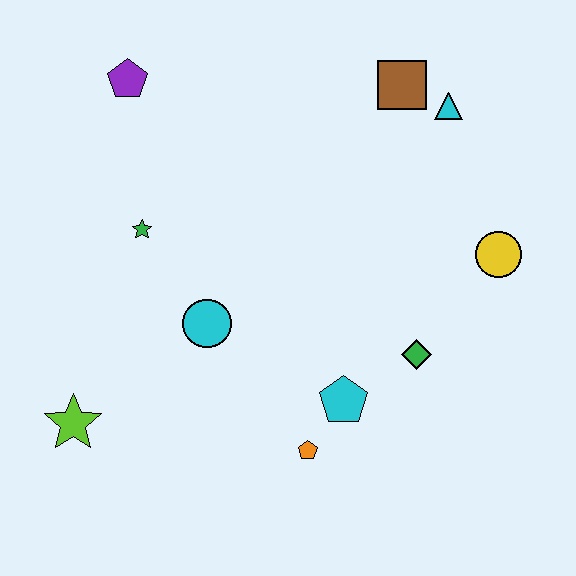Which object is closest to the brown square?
The cyan triangle is closest to the brown square.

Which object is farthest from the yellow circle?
The lime star is farthest from the yellow circle.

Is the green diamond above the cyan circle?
No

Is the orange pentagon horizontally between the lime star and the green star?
No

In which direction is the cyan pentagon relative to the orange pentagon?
The cyan pentagon is above the orange pentagon.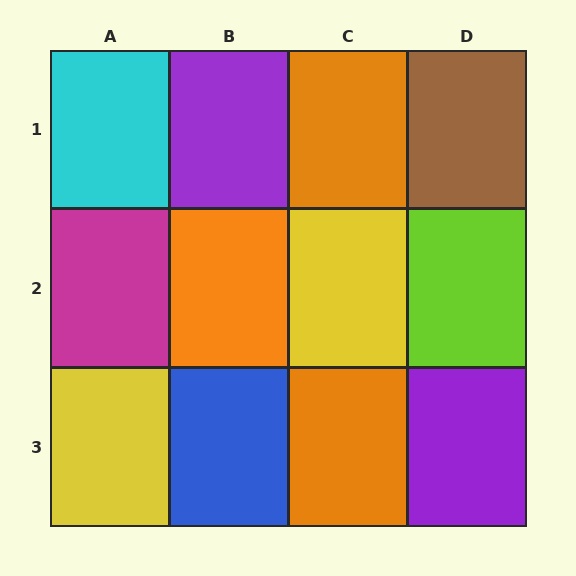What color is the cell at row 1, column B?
Purple.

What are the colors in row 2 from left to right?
Magenta, orange, yellow, lime.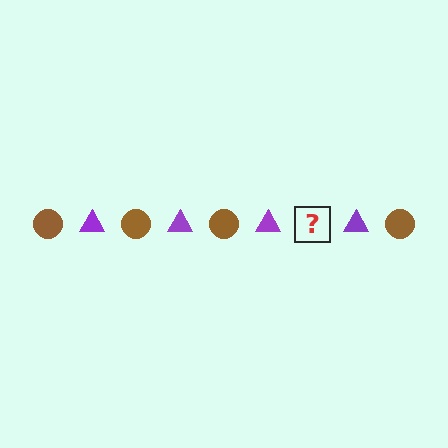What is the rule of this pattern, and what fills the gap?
The rule is that the pattern alternates between brown circle and purple triangle. The gap should be filled with a brown circle.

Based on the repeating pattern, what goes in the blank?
The blank should be a brown circle.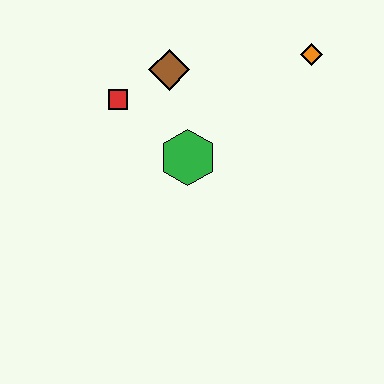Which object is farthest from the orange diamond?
The red square is farthest from the orange diamond.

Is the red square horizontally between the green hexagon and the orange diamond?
No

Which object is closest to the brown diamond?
The red square is closest to the brown diamond.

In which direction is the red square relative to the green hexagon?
The red square is to the left of the green hexagon.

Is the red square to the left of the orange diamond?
Yes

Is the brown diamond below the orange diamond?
Yes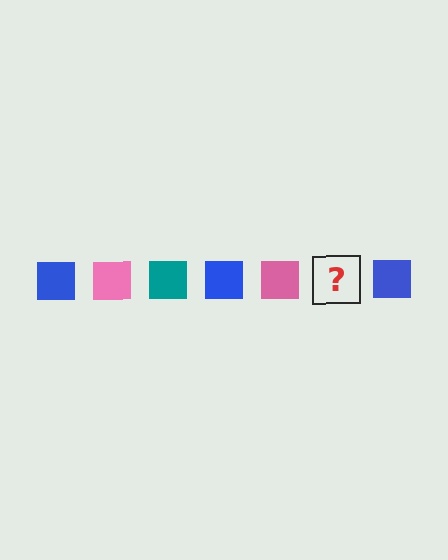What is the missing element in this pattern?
The missing element is a teal square.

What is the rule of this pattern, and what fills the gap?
The rule is that the pattern cycles through blue, pink, teal squares. The gap should be filled with a teal square.